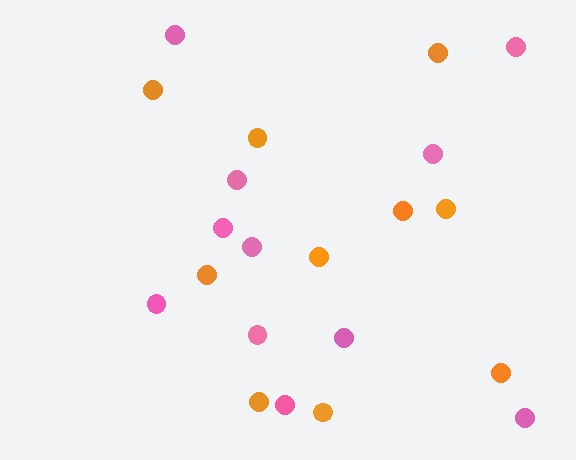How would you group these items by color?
There are 2 groups: one group of pink circles (11) and one group of orange circles (10).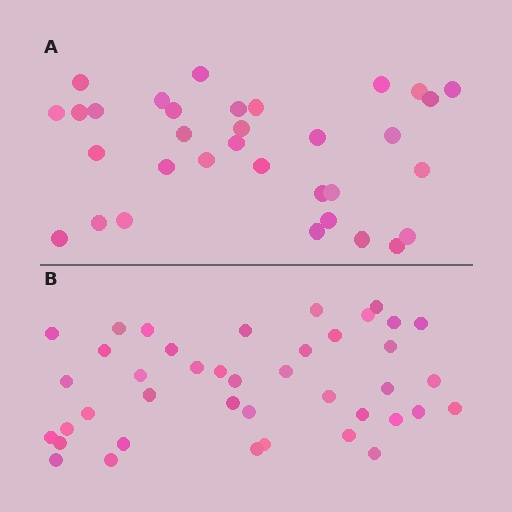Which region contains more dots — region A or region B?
Region B (the bottom region) has more dots.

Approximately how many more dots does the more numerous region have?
Region B has roughly 8 or so more dots than region A.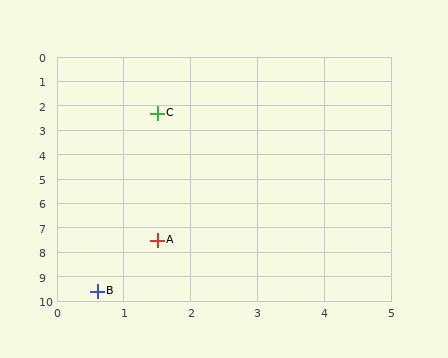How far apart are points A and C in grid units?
Points A and C are about 5.2 grid units apart.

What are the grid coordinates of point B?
Point B is at approximately (0.6, 9.6).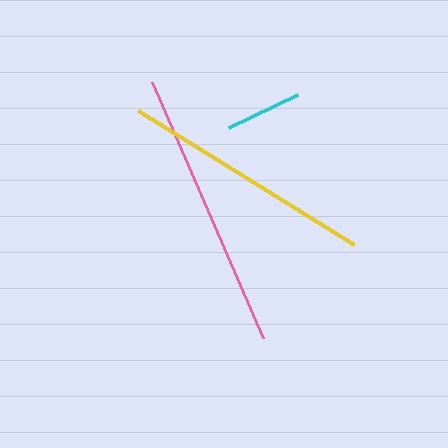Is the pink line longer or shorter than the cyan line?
The pink line is longer than the cyan line.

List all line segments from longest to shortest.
From longest to shortest: pink, yellow, cyan.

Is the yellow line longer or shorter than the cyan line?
The yellow line is longer than the cyan line.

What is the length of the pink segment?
The pink segment is approximately 278 pixels long.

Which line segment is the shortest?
The cyan line is the shortest at approximately 77 pixels.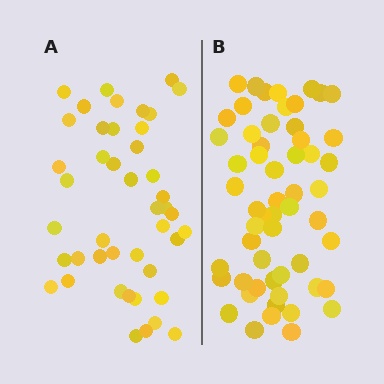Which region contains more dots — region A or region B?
Region B (the right region) has more dots.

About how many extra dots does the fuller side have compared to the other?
Region B has roughly 12 or so more dots than region A.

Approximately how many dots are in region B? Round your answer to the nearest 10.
About 60 dots. (The exact count is 56, which rounds to 60.)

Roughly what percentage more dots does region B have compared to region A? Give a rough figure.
About 25% more.